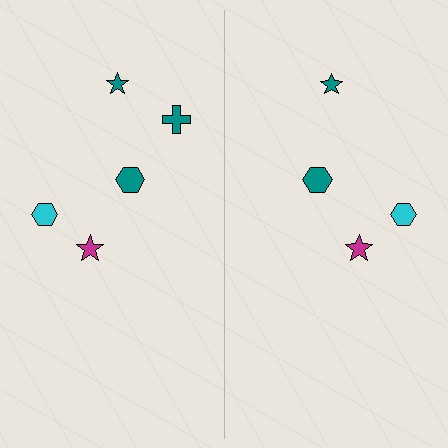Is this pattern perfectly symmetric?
No, the pattern is not perfectly symmetric. A teal cross is missing from the right side.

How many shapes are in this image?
There are 9 shapes in this image.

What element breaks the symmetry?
A teal cross is missing from the right side.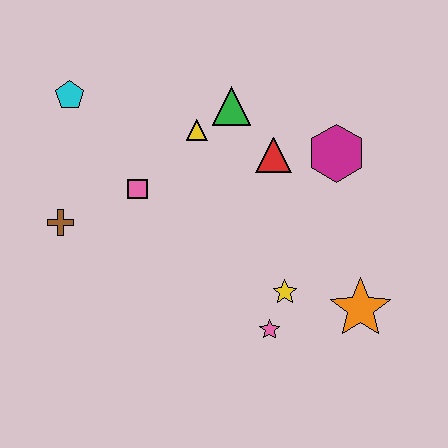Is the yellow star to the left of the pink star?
No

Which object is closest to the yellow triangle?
The green triangle is closest to the yellow triangle.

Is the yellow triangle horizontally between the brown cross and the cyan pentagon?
No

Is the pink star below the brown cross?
Yes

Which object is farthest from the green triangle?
The orange star is farthest from the green triangle.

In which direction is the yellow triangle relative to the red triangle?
The yellow triangle is to the left of the red triangle.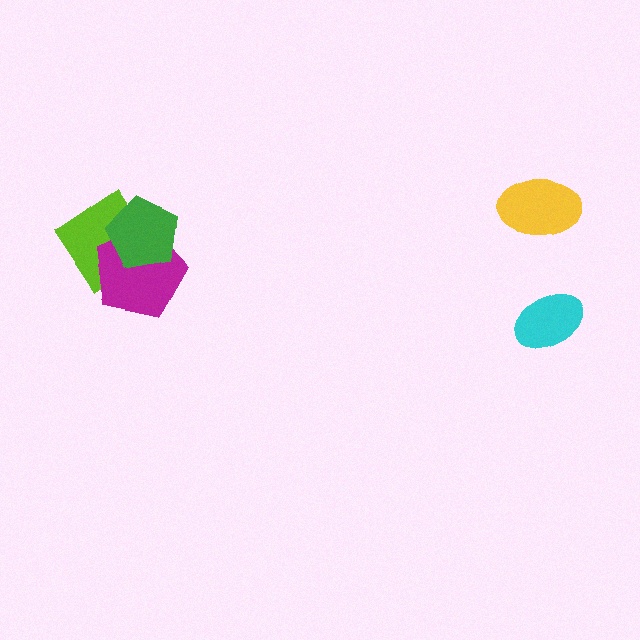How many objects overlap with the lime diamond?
2 objects overlap with the lime diamond.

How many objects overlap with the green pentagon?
2 objects overlap with the green pentagon.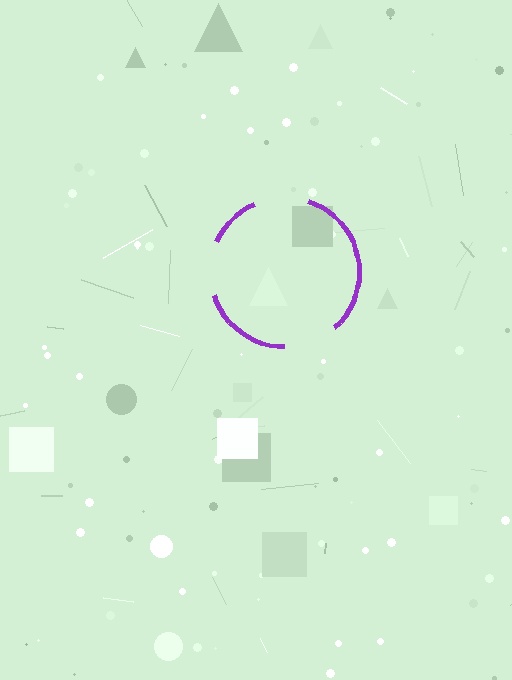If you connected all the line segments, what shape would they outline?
They would outline a circle.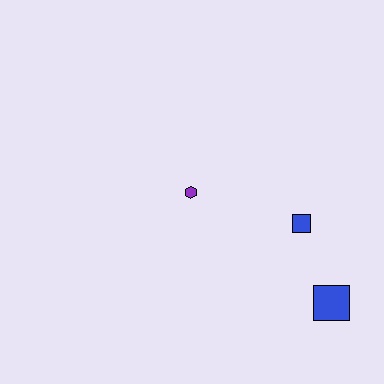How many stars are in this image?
There are no stars.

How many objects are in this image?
There are 3 objects.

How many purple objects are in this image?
There is 1 purple object.